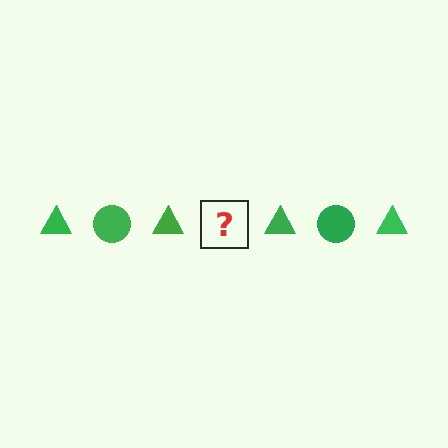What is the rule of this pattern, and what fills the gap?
The rule is that the pattern cycles through triangle, circle shapes in green. The gap should be filled with a green circle.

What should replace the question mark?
The question mark should be replaced with a green circle.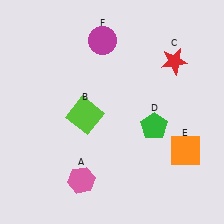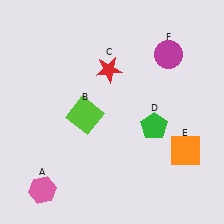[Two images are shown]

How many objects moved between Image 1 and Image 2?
3 objects moved between the two images.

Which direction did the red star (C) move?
The red star (C) moved left.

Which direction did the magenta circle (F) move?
The magenta circle (F) moved right.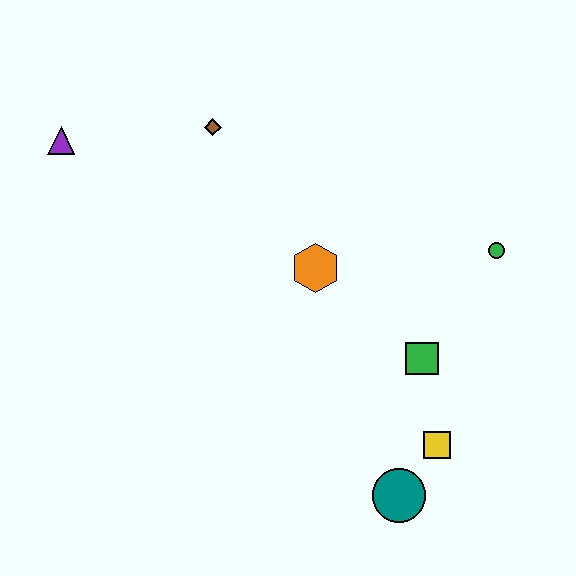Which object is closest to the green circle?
The green square is closest to the green circle.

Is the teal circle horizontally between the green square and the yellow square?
No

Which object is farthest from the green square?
The purple triangle is farthest from the green square.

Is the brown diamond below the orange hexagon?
No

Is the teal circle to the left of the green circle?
Yes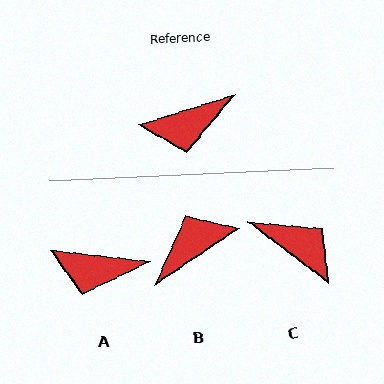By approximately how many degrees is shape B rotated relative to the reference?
Approximately 163 degrees clockwise.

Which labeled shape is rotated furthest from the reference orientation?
B, about 163 degrees away.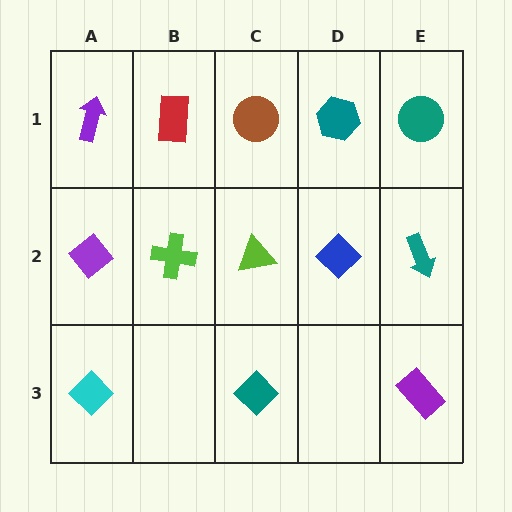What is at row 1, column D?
A teal hexagon.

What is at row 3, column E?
A purple rectangle.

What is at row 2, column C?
A lime triangle.